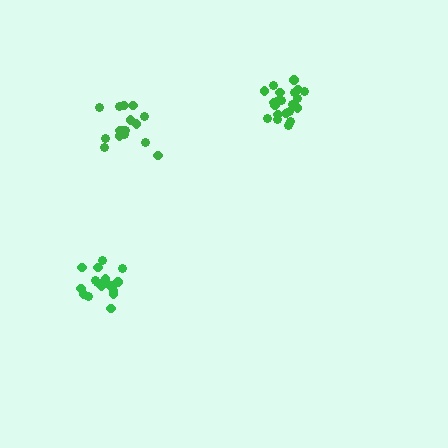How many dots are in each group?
Group 1: 16 dots, Group 2: 16 dots, Group 3: 21 dots (53 total).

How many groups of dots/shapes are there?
There are 3 groups.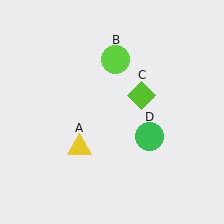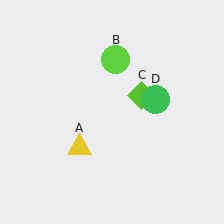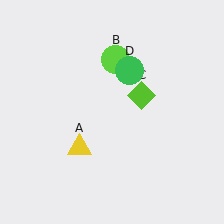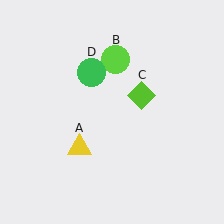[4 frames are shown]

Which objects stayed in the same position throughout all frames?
Yellow triangle (object A) and lime circle (object B) and lime diamond (object C) remained stationary.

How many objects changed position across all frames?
1 object changed position: green circle (object D).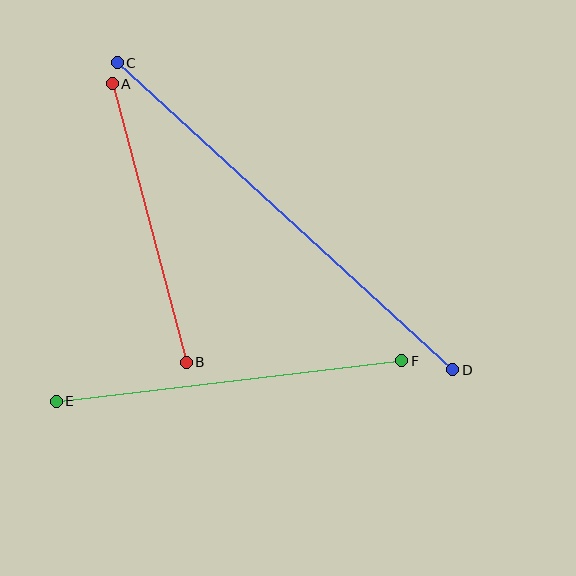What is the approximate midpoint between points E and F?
The midpoint is at approximately (229, 381) pixels.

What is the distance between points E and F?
The distance is approximately 348 pixels.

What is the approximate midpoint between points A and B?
The midpoint is at approximately (149, 223) pixels.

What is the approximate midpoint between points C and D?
The midpoint is at approximately (285, 216) pixels.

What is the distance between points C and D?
The distance is approximately 455 pixels.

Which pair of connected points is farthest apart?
Points C and D are farthest apart.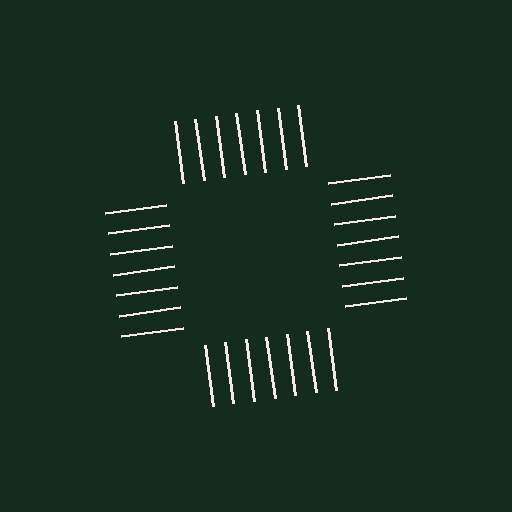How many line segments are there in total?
28 — 7 along each of the 4 edges.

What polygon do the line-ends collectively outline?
An illusory square — the line segments terminate on its edges but no continuous stroke is drawn.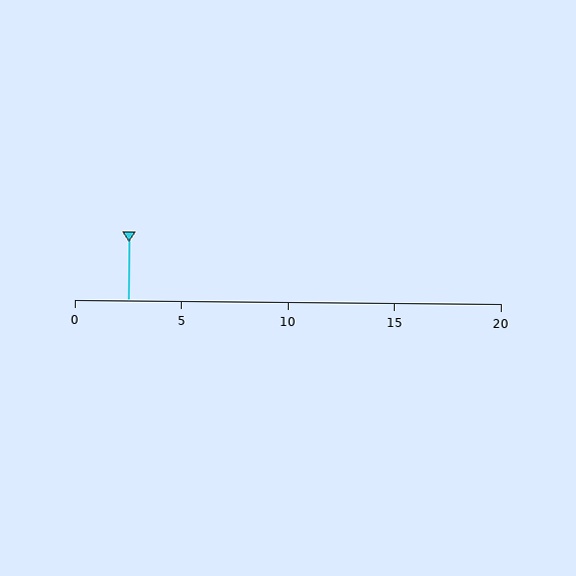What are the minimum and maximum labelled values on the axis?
The axis runs from 0 to 20.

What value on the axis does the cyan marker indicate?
The marker indicates approximately 2.5.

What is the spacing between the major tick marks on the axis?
The major ticks are spaced 5 apart.